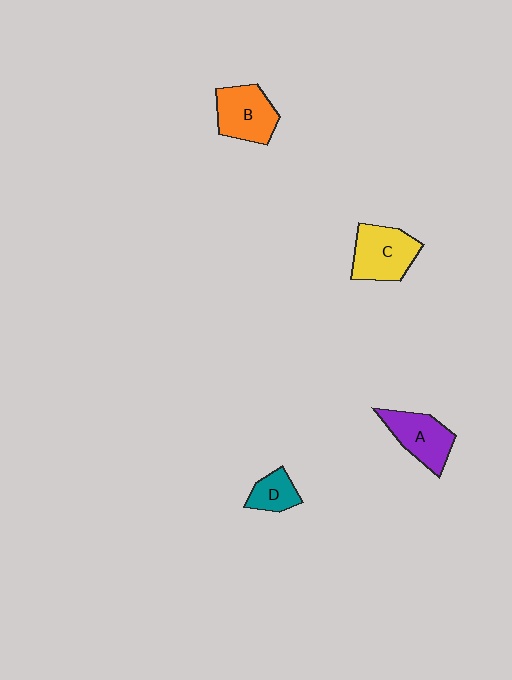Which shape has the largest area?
Shape C (yellow).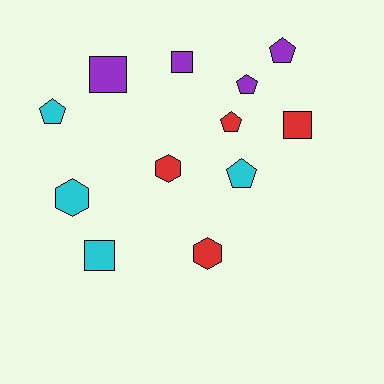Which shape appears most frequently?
Pentagon, with 5 objects.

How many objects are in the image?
There are 12 objects.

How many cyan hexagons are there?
There is 1 cyan hexagon.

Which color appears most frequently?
Cyan, with 4 objects.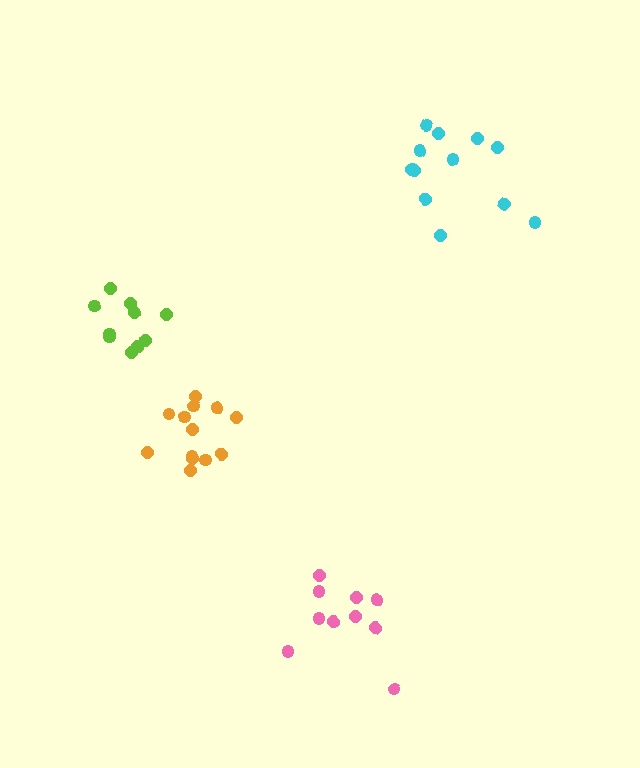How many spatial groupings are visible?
There are 4 spatial groupings.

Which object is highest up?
The cyan cluster is topmost.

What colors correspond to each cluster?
The clusters are colored: orange, cyan, lime, pink.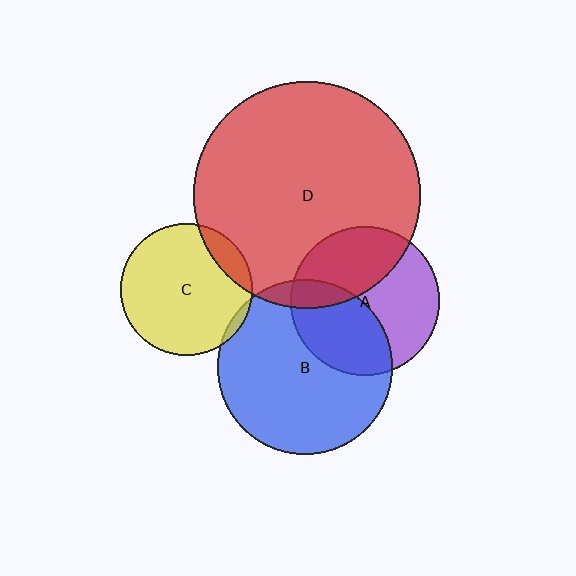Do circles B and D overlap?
Yes.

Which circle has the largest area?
Circle D (red).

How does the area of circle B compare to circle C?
Approximately 1.8 times.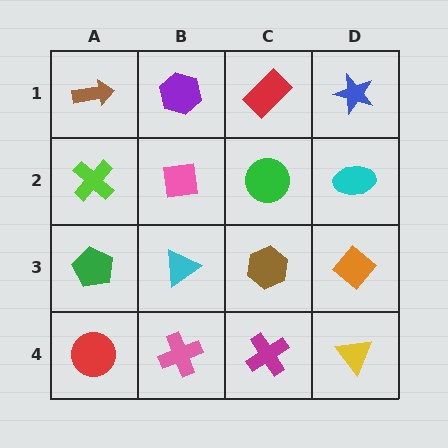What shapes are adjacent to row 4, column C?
A brown hexagon (row 3, column C), a pink cross (row 4, column B), a yellow triangle (row 4, column D).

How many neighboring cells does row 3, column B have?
4.